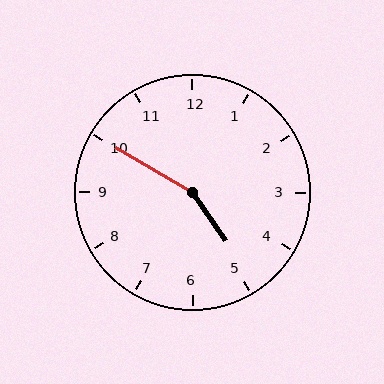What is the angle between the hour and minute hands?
Approximately 155 degrees.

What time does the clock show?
4:50.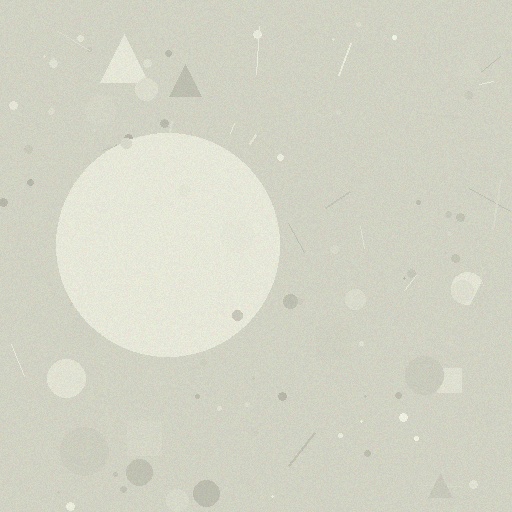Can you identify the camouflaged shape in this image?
The camouflaged shape is a circle.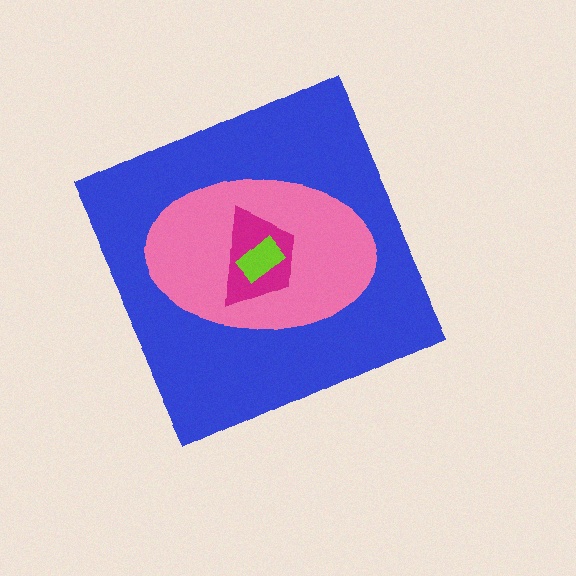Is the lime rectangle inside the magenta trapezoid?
Yes.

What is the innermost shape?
The lime rectangle.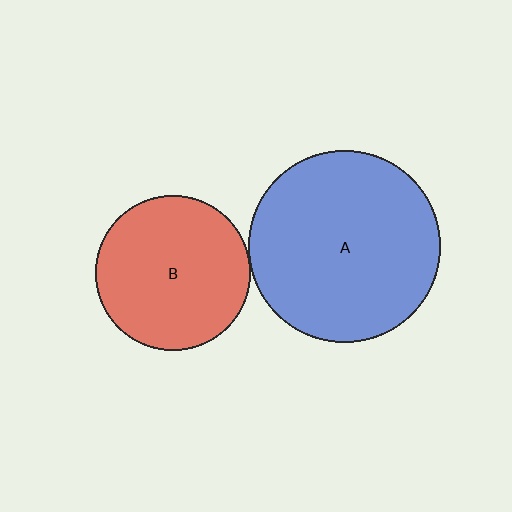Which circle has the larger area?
Circle A (blue).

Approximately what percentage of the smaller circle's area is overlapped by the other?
Approximately 5%.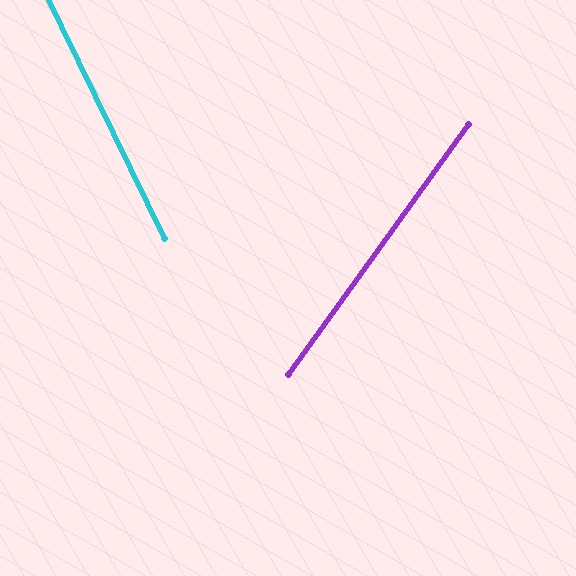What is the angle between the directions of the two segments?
Approximately 62 degrees.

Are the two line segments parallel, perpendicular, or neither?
Neither parallel nor perpendicular — they differ by about 62°.